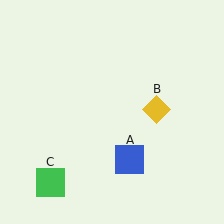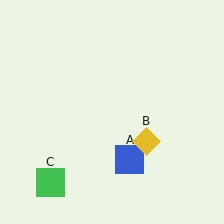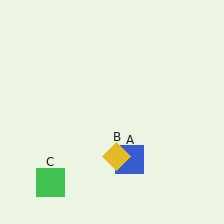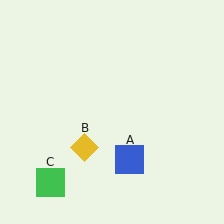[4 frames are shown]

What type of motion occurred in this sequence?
The yellow diamond (object B) rotated clockwise around the center of the scene.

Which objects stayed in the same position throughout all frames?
Blue square (object A) and green square (object C) remained stationary.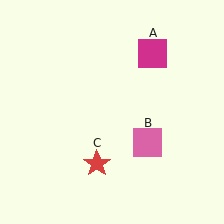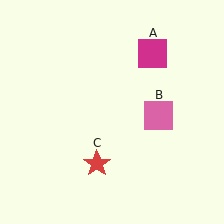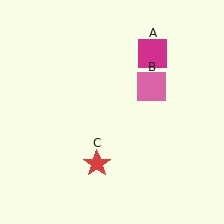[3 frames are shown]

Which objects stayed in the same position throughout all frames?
Magenta square (object A) and red star (object C) remained stationary.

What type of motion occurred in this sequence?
The pink square (object B) rotated counterclockwise around the center of the scene.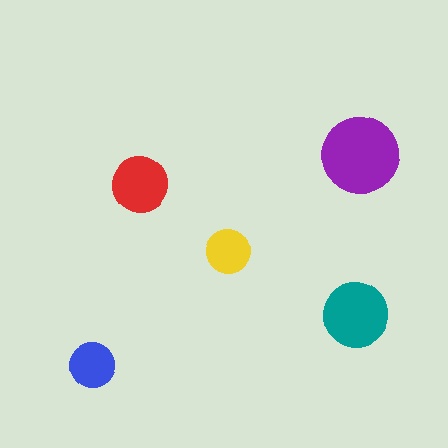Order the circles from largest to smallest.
the purple one, the teal one, the red one, the blue one, the yellow one.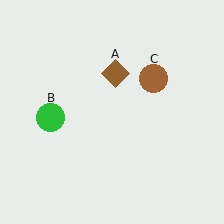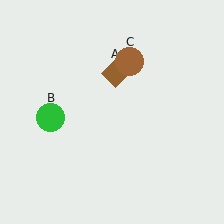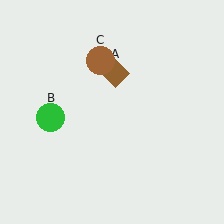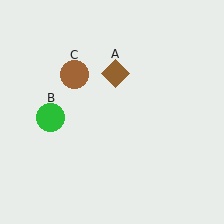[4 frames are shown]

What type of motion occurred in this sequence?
The brown circle (object C) rotated counterclockwise around the center of the scene.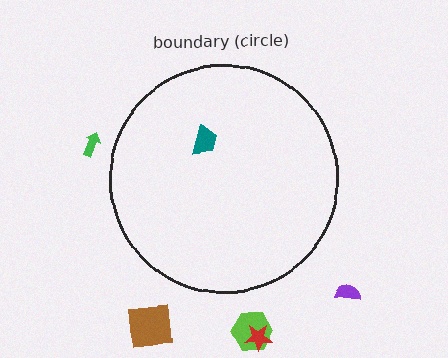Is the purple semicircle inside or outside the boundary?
Outside.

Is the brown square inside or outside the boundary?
Outside.